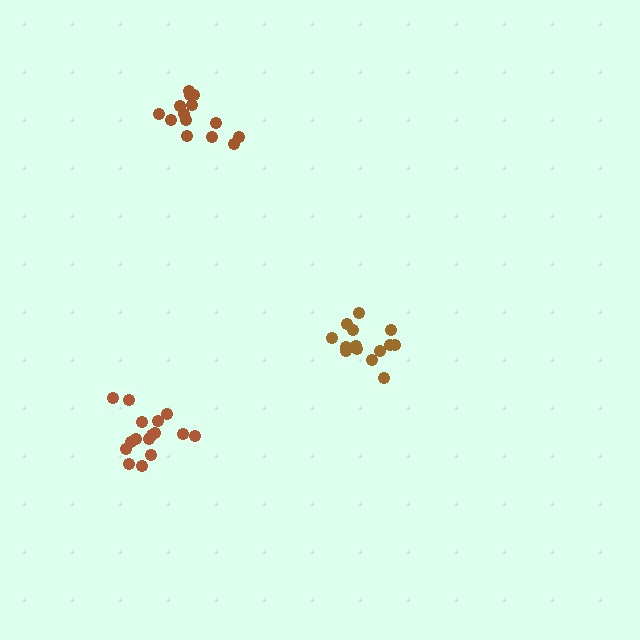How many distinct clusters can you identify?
There are 3 distinct clusters.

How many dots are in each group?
Group 1: 16 dots, Group 2: 14 dots, Group 3: 14 dots (44 total).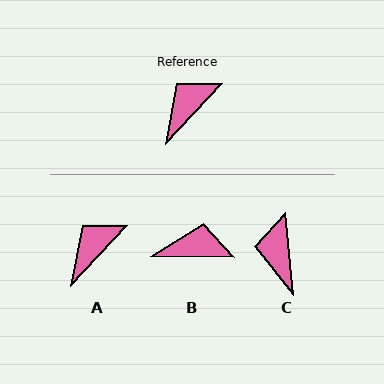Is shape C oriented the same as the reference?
No, it is off by about 48 degrees.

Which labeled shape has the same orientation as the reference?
A.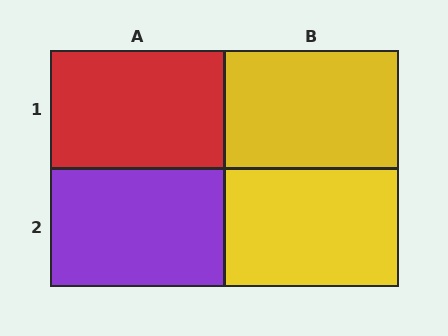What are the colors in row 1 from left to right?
Red, yellow.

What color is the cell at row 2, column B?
Yellow.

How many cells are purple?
1 cell is purple.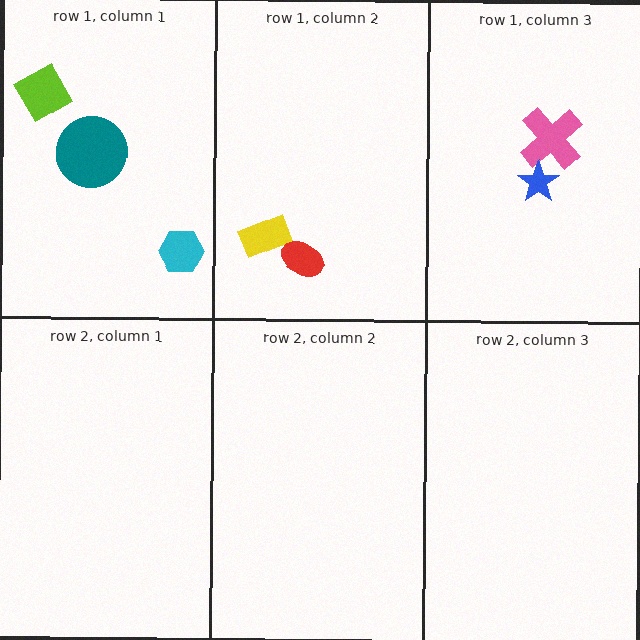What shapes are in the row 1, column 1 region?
The lime diamond, the cyan hexagon, the teal circle.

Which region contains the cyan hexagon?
The row 1, column 1 region.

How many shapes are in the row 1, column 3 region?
2.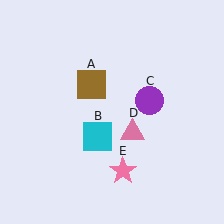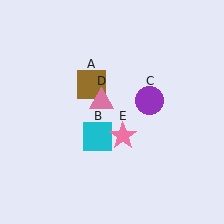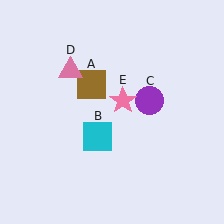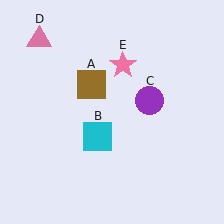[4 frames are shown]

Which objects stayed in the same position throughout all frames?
Brown square (object A) and cyan square (object B) and purple circle (object C) remained stationary.